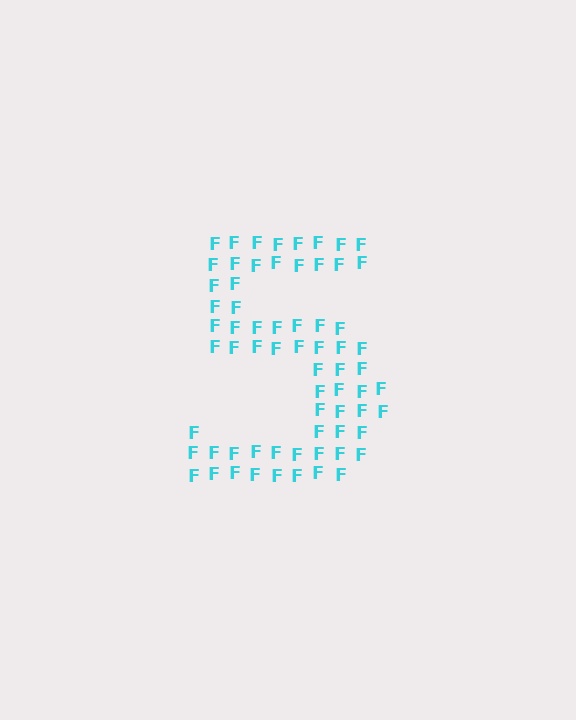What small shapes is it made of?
It is made of small letter F's.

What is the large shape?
The large shape is the digit 5.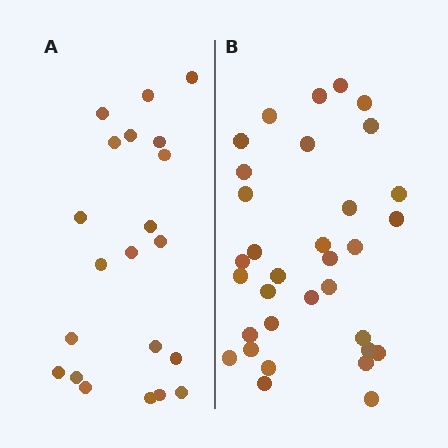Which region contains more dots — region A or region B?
Region B (the right region) has more dots.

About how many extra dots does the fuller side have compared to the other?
Region B has roughly 12 or so more dots than region A.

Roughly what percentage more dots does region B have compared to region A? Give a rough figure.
About 55% more.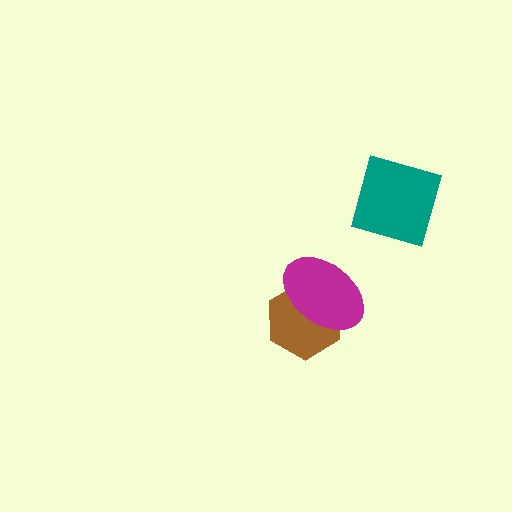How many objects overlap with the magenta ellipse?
1 object overlaps with the magenta ellipse.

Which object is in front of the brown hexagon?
The magenta ellipse is in front of the brown hexagon.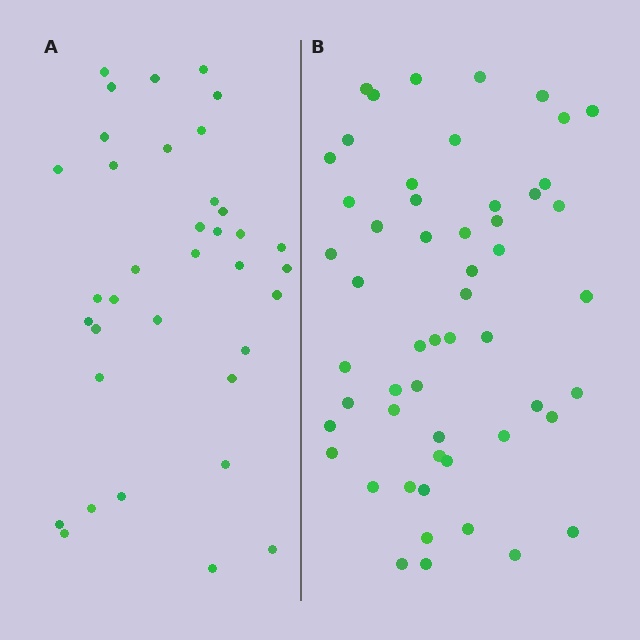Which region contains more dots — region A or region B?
Region B (the right region) has more dots.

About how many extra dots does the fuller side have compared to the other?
Region B has approximately 20 more dots than region A.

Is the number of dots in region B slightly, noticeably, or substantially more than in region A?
Region B has substantially more. The ratio is roughly 1.5 to 1.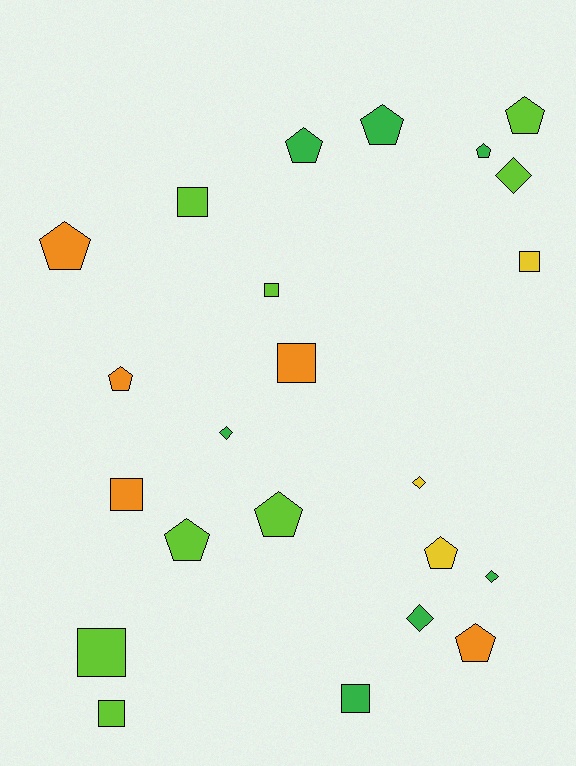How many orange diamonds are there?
There are no orange diamonds.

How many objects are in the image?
There are 23 objects.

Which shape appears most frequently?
Pentagon, with 10 objects.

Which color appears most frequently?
Lime, with 8 objects.